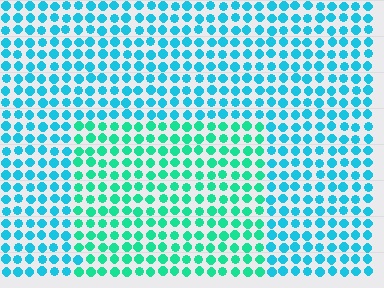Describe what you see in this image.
The image is filled with small cyan elements in a uniform arrangement. A rectangle-shaped region is visible where the elements are tinted to a slightly different hue, forming a subtle color boundary.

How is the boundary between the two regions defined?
The boundary is defined purely by a slight shift in hue (about 32 degrees). Spacing, size, and orientation are identical on both sides.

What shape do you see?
I see a rectangle.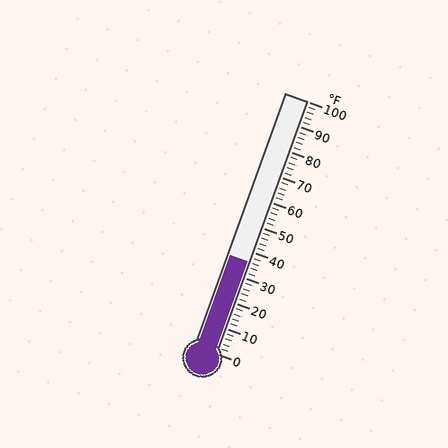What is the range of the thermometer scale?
The thermometer scale ranges from 0°F to 100°F.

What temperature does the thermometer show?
The thermometer shows approximately 36°F.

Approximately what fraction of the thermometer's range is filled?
The thermometer is filled to approximately 35% of its range.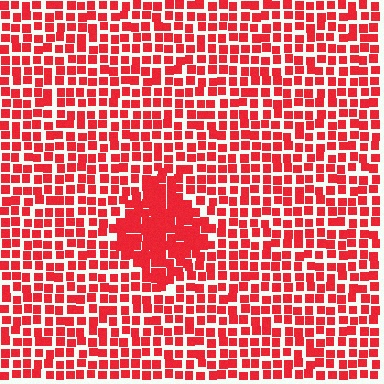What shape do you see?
I see a diamond.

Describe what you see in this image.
The image contains small red elements arranged at two different densities. A diamond-shaped region is visible where the elements are more densely packed than the surrounding area.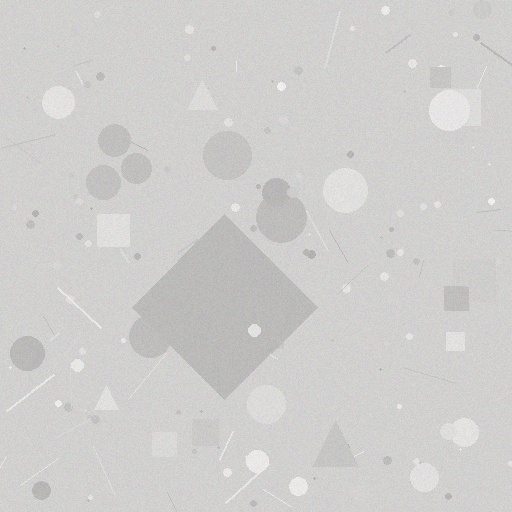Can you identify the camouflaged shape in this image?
The camouflaged shape is a diamond.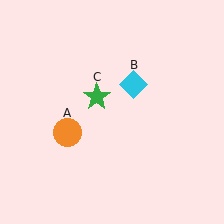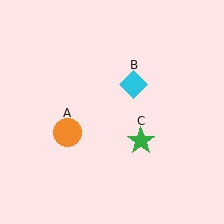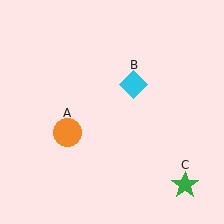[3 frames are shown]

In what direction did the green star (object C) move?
The green star (object C) moved down and to the right.